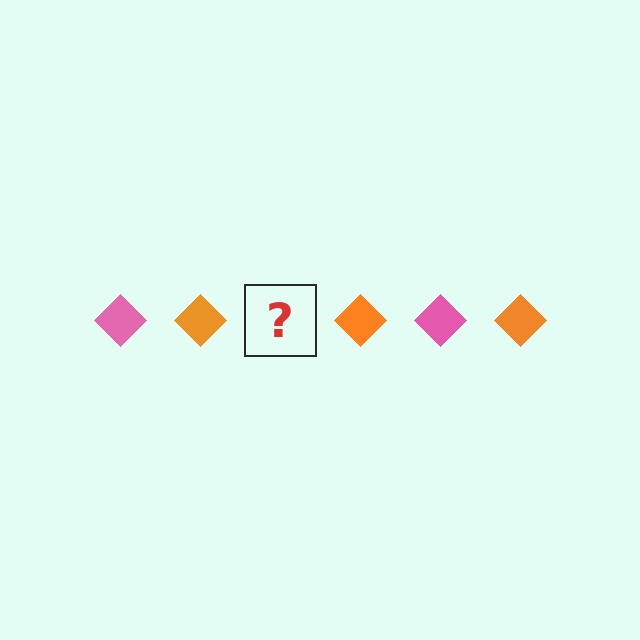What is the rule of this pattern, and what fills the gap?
The rule is that the pattern cycles through pink, orange diamonds. The gap should be filled with a pink diamond.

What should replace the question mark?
The question mark should be replaced with a pink diamond.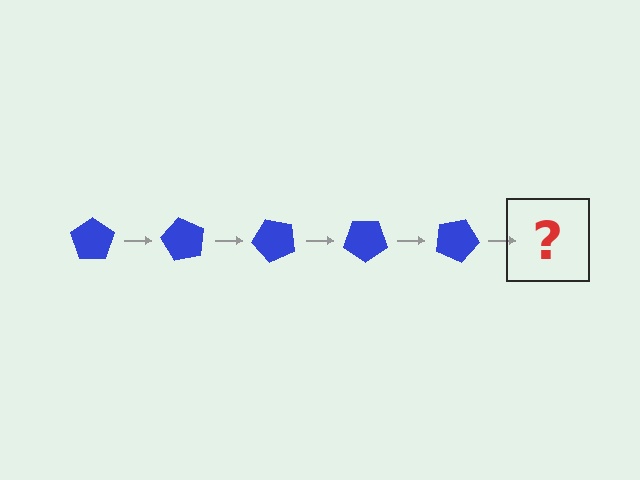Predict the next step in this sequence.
The next step is a blue pentagon rotated 300 degrees.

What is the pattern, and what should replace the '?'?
The pattern is that the pentagon rotates 60 degrees each step. The '?' should be a blue pentagon rotated 300 degrees.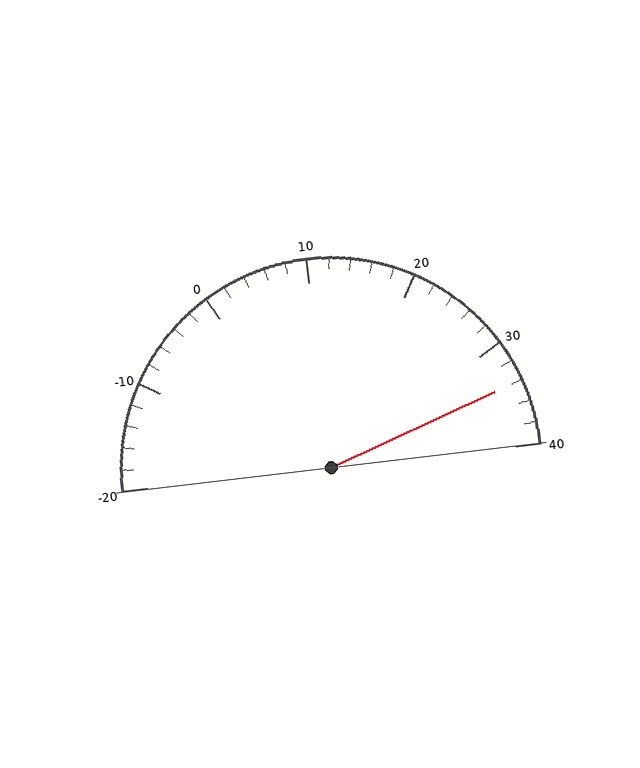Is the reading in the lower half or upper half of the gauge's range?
The reading is in the upper half of the range (-20 to 40).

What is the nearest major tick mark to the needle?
The nearest major tick mark is 30.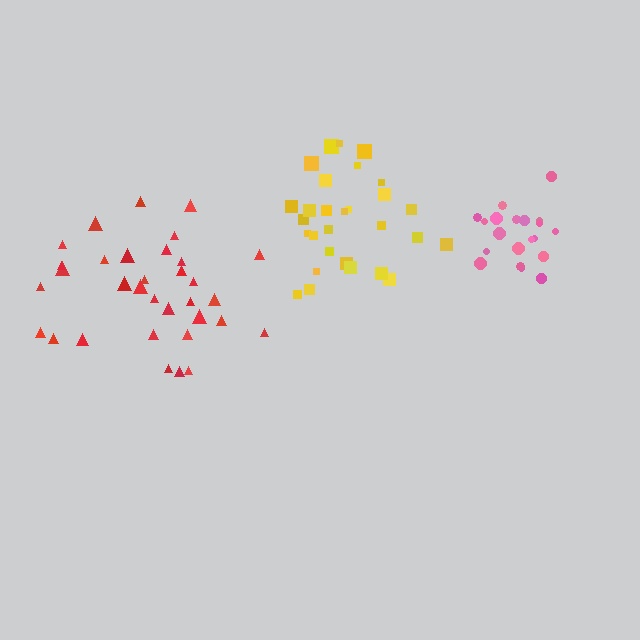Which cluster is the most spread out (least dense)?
Red.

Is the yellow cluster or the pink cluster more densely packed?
Pink.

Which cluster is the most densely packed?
Pink.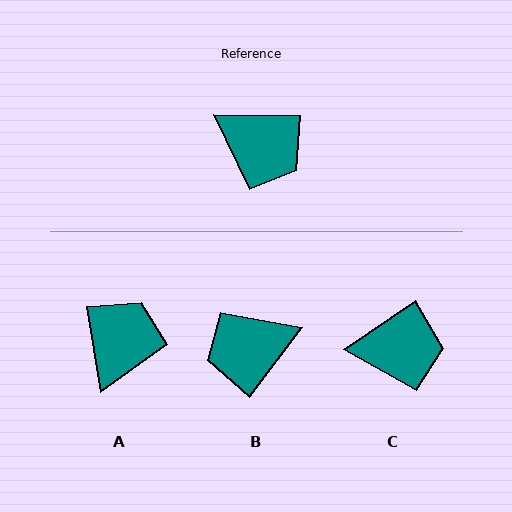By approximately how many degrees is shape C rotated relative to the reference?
Approximately 35 degrees counter-clockwise.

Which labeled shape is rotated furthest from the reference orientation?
B, about 127 degrees away.